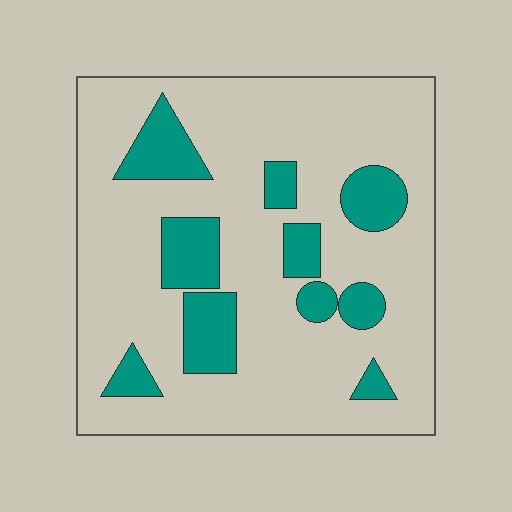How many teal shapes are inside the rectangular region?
10.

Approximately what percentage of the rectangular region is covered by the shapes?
Approximately 20%.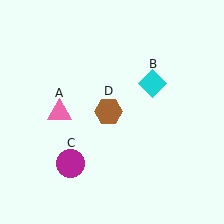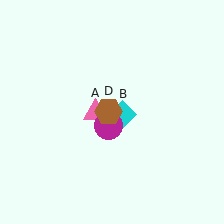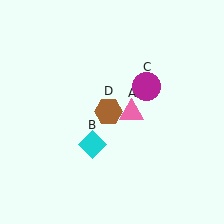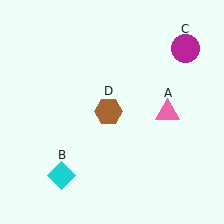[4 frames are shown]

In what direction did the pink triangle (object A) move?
The pink triangle (object A) moved right.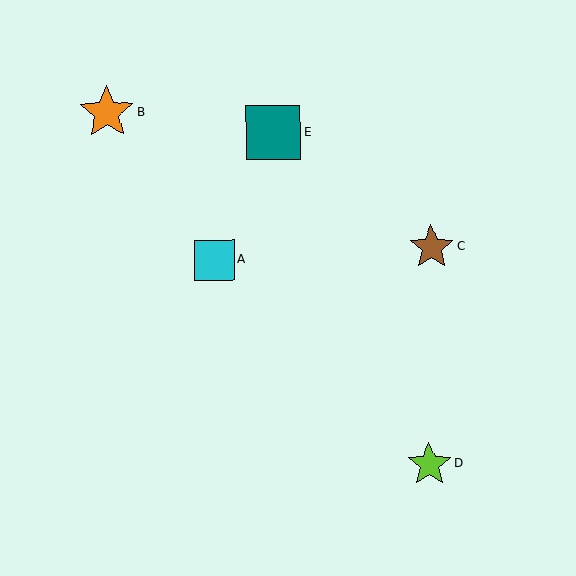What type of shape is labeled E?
Shape E is a teal square.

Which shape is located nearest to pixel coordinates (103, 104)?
The orange star (labeled B) at (107, 112) is nearest to that location.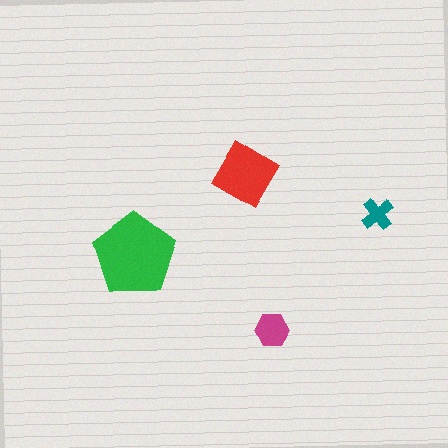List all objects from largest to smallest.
The green pentagon, the red diamond, the magenta hexagon, the teal cross.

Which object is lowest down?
The magenta hexagon is bottommost.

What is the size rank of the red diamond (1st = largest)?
2nd.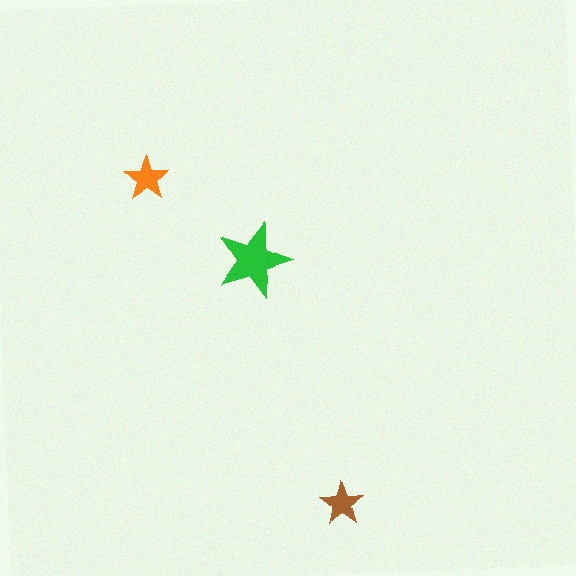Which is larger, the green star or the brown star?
The green one.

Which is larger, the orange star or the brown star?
The orange one.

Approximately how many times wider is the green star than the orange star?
About 1.5 times wider.